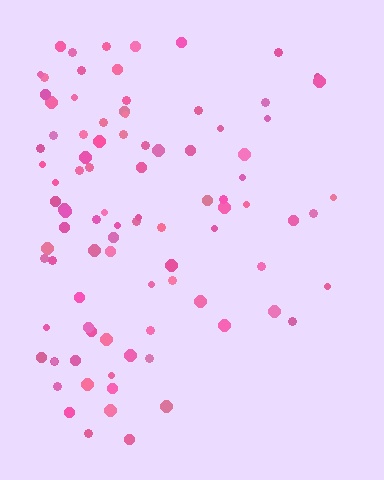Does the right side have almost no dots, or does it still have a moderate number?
Still a moderate number, just noticeably fewer than the left.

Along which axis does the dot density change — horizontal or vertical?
Horizontal.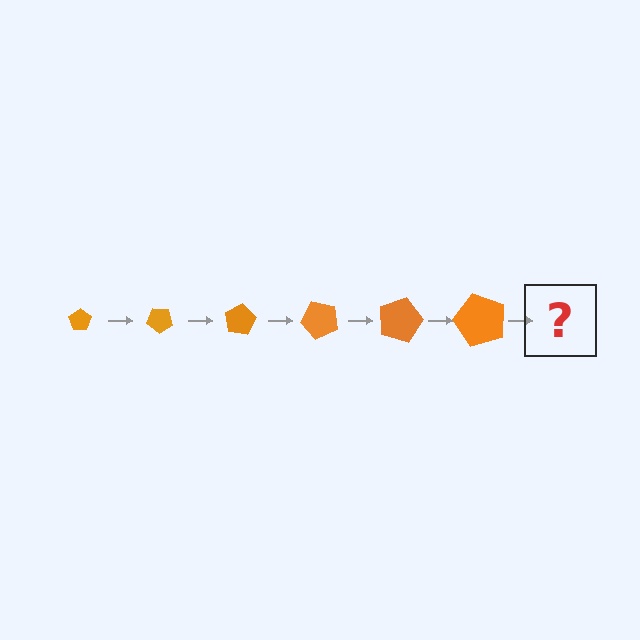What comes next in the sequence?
The next element should be a pentagon, larger than the previous one and rotated 240 degrees from the start.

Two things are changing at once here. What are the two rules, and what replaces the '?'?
The two rules are that the pentagon grows larger each step and it rotates 40 degrees each step. The '?' should be a pentagon, larger than the previous one and rotated 240 degrees from the start.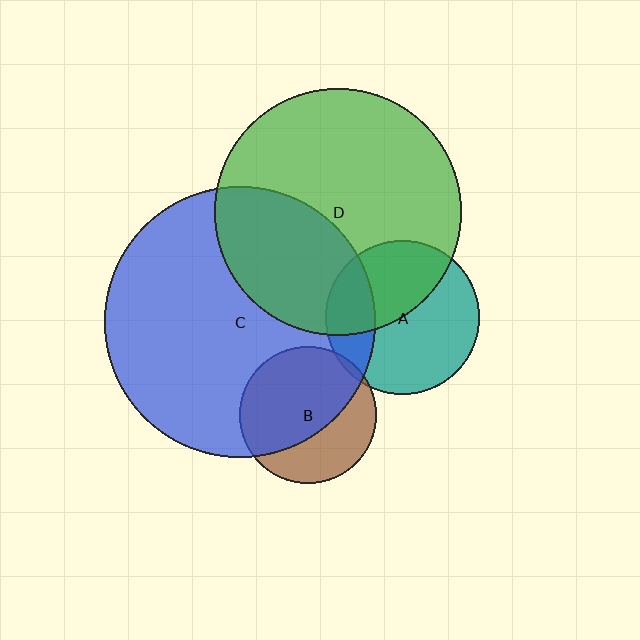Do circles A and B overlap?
Yes.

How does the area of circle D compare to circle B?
Approximately 3.2 times.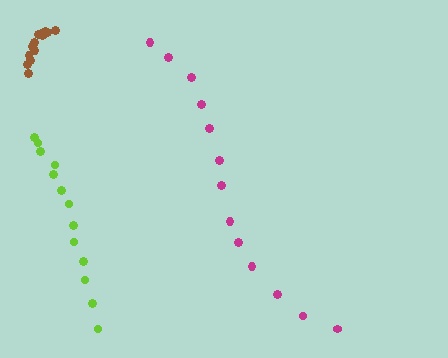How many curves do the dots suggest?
There are 3 distinct paths.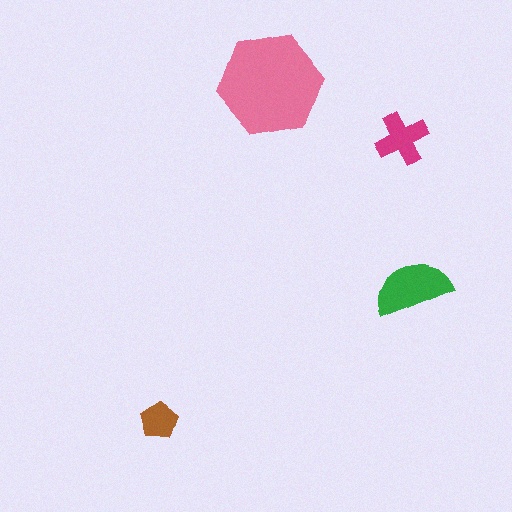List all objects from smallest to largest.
The brown pentagon, the magenta cross, the green semicircle, the pink hexagon.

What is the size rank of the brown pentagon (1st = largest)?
4th.